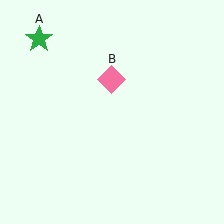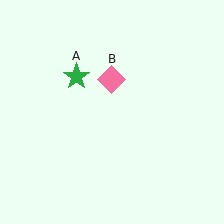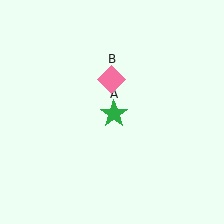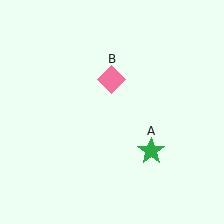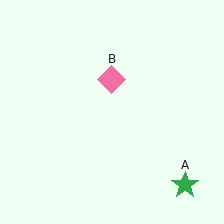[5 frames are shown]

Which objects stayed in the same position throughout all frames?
Pink diamond (object B) remained stationary.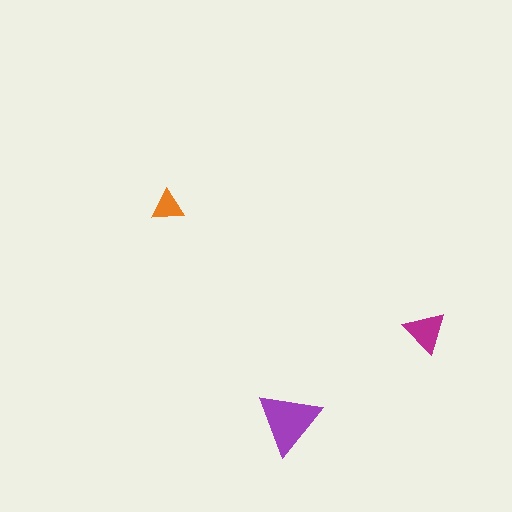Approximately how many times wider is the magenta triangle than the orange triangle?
About 1.5 times wider.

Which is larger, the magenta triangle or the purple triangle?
The purple one.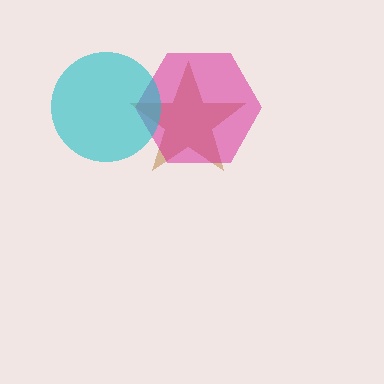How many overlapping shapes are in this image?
There are 3 overlapping shapes in the image.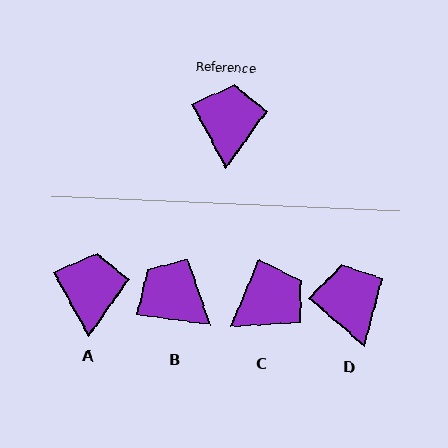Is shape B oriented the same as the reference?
No, it is off by about 54 degrees.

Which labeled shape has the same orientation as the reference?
A.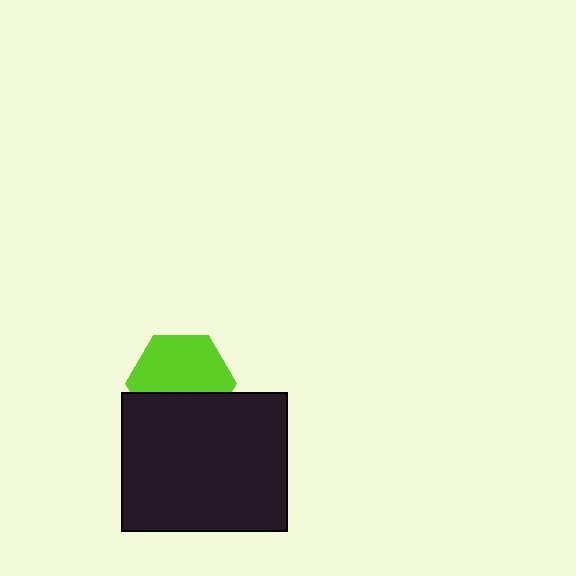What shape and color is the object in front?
The object in front is a black rectangle.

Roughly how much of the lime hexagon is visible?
About half of it is visible (roughly 61%).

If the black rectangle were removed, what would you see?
You would see the complete lime hexagon.